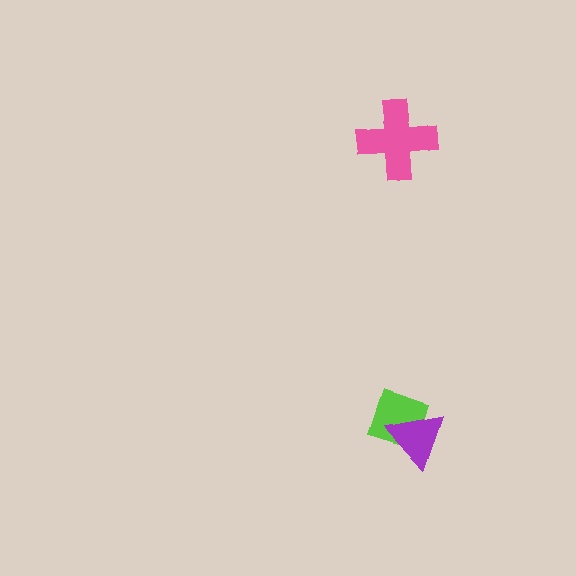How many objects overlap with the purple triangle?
1 object overlaps with the purple triangle.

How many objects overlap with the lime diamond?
1 object overlaps with the lime diamond.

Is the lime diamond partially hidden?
Yes, it is partially covered by another shape.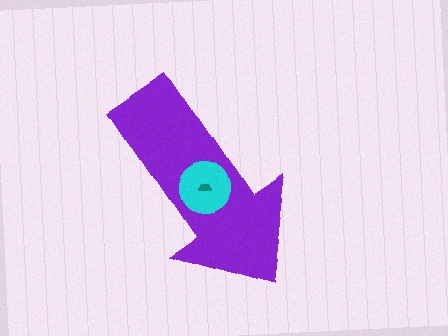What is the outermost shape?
The purple arrow.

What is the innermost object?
The teal semicircle.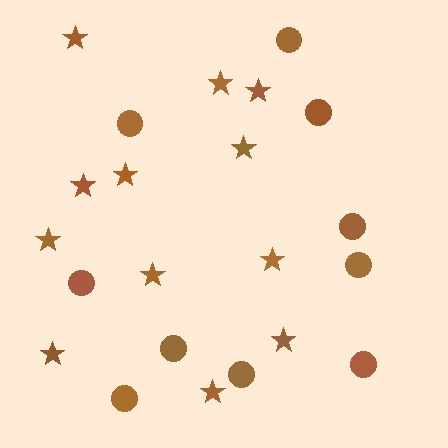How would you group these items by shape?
There are 2 groups: one group of stars (12) and one group of circles (10).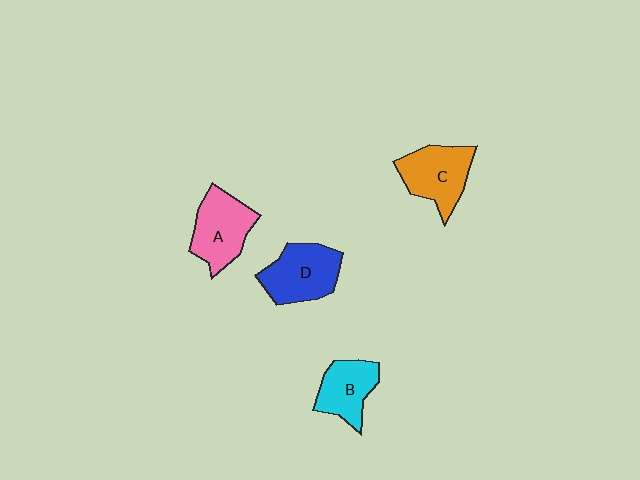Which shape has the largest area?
Shape D (blue).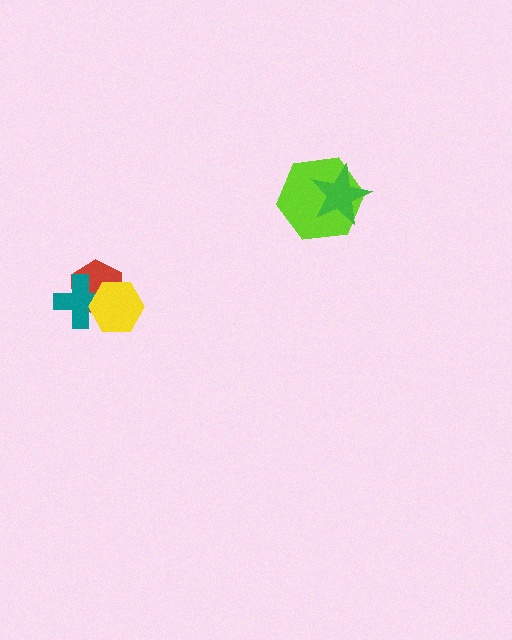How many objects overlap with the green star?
1 object overlaps with the green star.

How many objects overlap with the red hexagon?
2 objects overlap with the red hexagon.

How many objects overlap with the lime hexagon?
1 object overlaps with the lime hexagon.